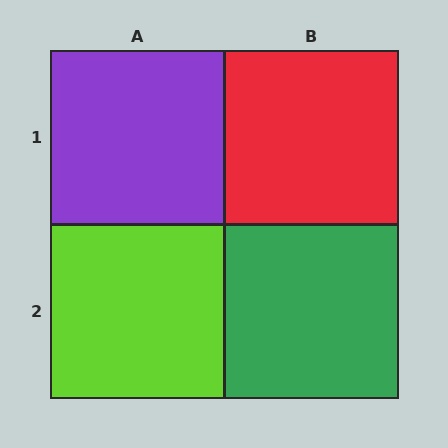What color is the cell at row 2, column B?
Green.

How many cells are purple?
1 cell is purple.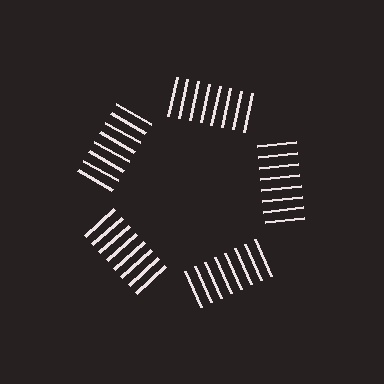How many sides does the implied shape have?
5 sides — the line-ends trace a pentagon.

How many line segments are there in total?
40 — 8 along each of the 5 edges.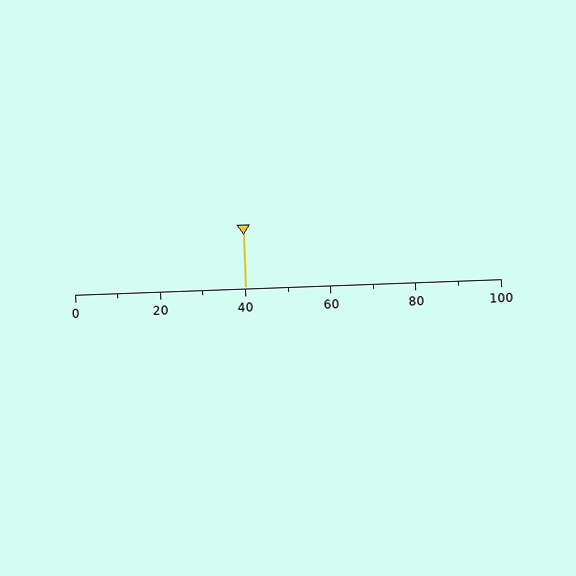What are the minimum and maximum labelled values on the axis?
The axis runs from 0 to 100.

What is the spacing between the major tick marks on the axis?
The major ticks are spaced 20 apart.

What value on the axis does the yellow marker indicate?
The marker indicates approximately 40.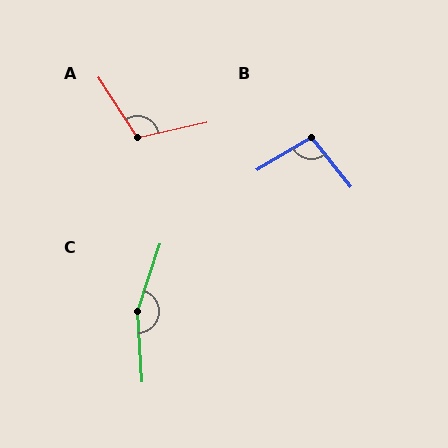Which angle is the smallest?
B, at approximately 98 degrees.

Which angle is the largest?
C, at approximately 158 degrees.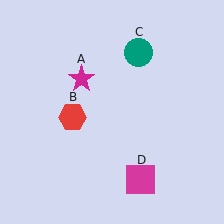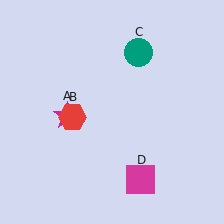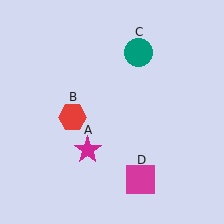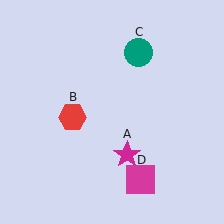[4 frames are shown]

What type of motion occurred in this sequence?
The magenta star (object A) rotated counterclockwise around the center of the scene.